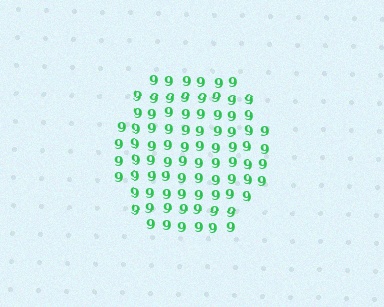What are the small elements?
The small elements are digit 9's.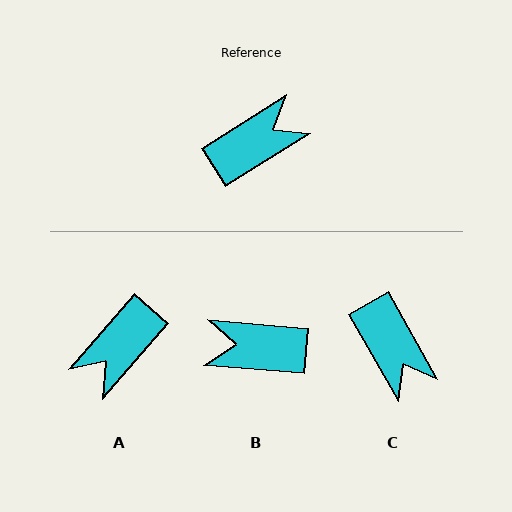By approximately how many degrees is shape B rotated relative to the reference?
Approximately 143 degrees counter-clockwise.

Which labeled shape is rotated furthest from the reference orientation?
A, about 163 degrees away.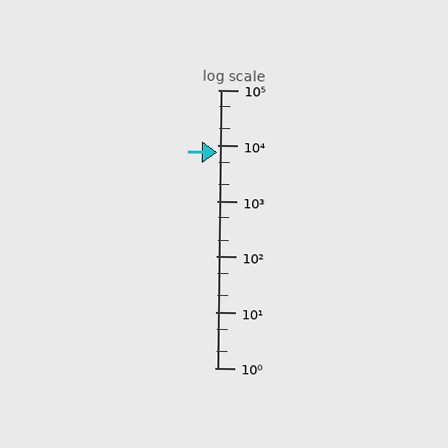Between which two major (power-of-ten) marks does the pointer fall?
The pointer is between 1000 and 10000.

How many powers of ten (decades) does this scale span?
The scale spans 5 decades, from 1 to 100000.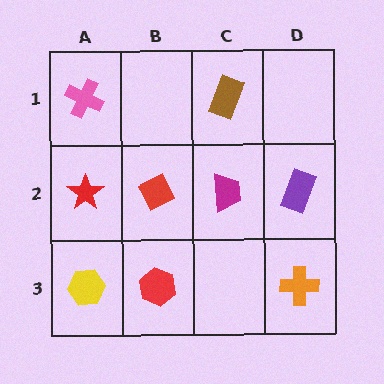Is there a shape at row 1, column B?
No, that cell is empty.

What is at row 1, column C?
A brown rectangle.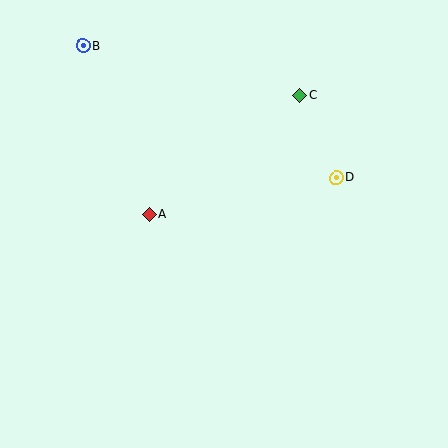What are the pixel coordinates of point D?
Point D is at (337, 177).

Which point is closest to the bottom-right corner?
Point D is closest to the bottom-right corner.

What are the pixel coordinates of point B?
Point B is at (83, 46).